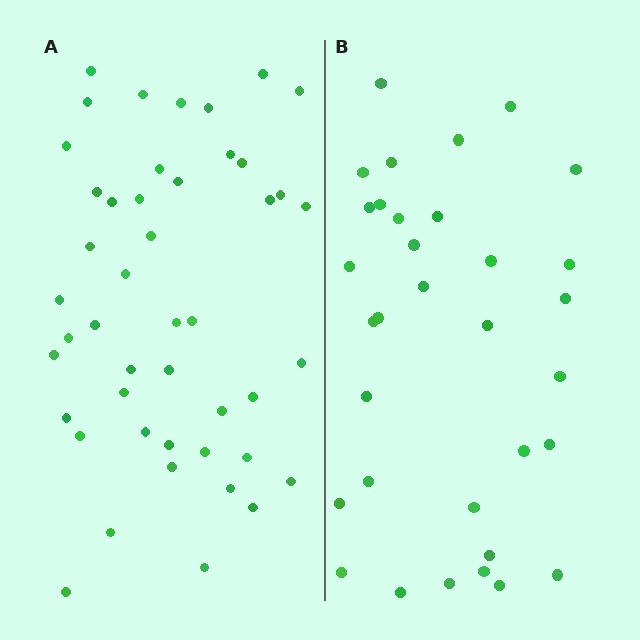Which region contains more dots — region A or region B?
Region A (the left region) has more dots.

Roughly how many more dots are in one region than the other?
Region A has approximately 15 more dots than region B.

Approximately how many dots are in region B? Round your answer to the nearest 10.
About 30 dots. (The exact count is 33, which rounds to 30.)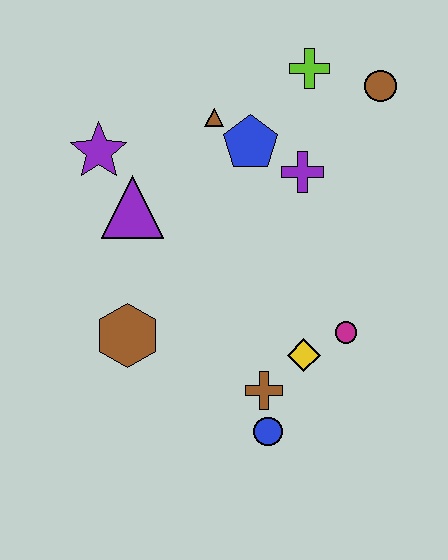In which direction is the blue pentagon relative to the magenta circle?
The blue pentagon is above the magenta circle.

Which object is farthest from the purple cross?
The blue circle is farthest from the purple cross.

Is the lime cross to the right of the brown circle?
No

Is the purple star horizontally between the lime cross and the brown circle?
No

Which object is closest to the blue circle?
The brown cross is closest to the blue circle.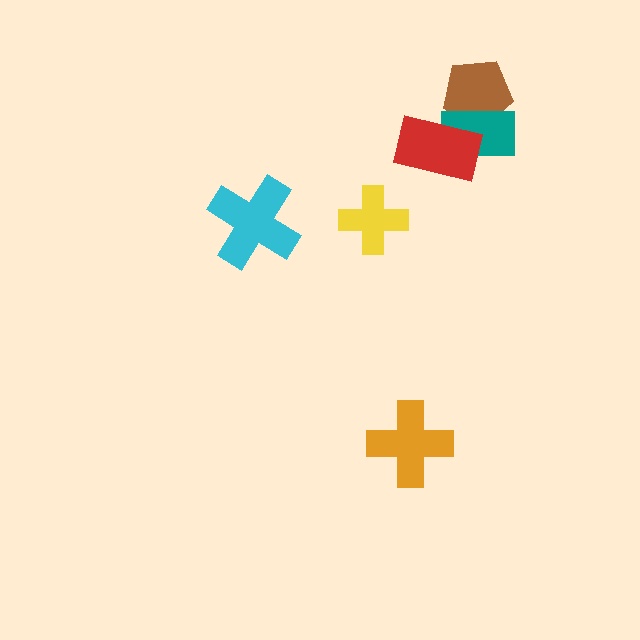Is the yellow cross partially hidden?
No, no other shape covers it.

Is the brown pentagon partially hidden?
Yes, it is partially covered by another shape.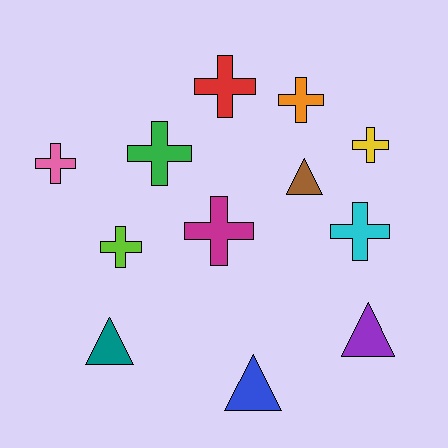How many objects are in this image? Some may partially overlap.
There are 12 objects.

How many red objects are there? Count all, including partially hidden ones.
There is 1 red object.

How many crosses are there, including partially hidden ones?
There are 8 crosses.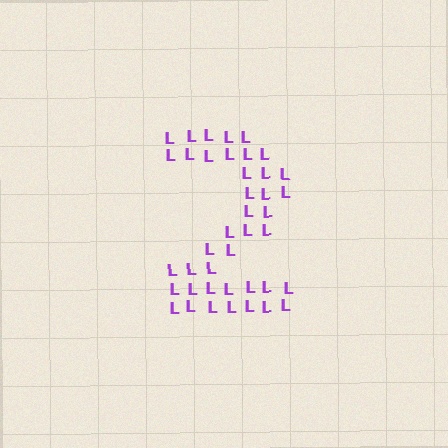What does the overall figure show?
The overall figure shows the digit 2.